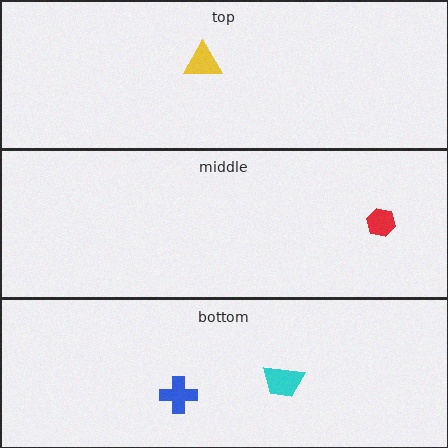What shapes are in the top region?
The yellow triangle.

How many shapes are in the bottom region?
2.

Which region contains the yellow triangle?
The top region.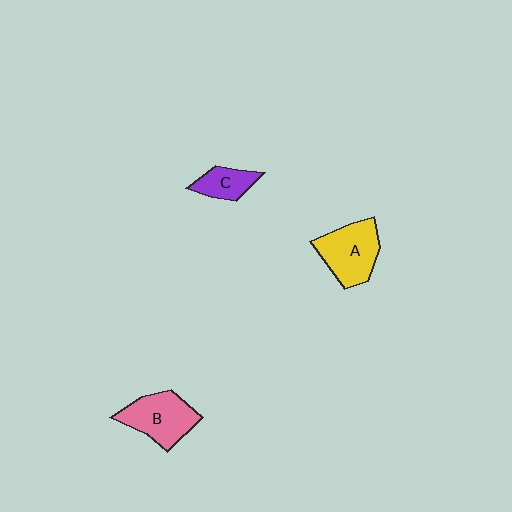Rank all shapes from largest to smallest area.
From largest to smallest: A (yellow), B (pink), C (purple).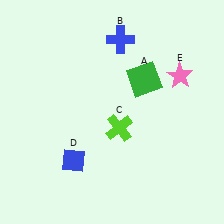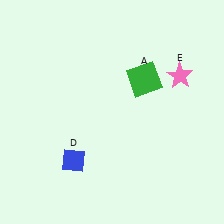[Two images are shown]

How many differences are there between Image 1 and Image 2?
There are 2 differences between the two images.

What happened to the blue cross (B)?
The blue cross (B) was removed in Image 2. It was in the top-right area of Image 1.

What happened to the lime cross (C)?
The lime cross (C) was removed in Image 2. It was in the bottom-right area of Image 1.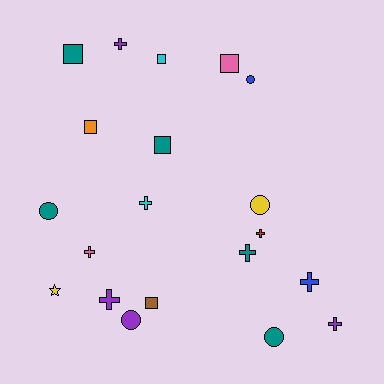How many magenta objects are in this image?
There are no magenta objects.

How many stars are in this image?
There is 1 star.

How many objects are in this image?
There are 20 objects.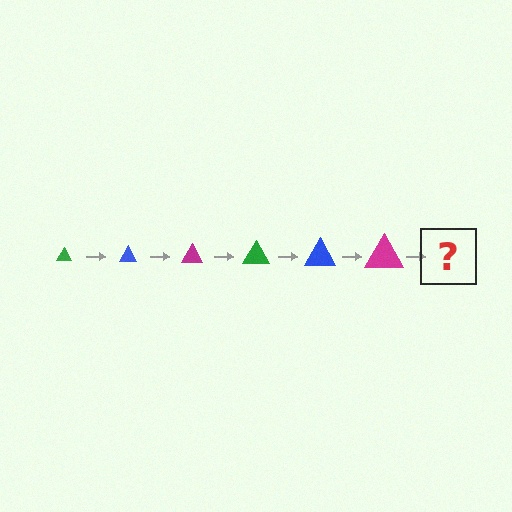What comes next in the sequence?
The next element should be a green triangle, larger than the previous one.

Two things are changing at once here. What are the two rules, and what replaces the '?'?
The two rules are that the triangle grows larger each step and the color cycles through green, blue, and magenta. The '?' should be a green triangle, larger than the previous one.